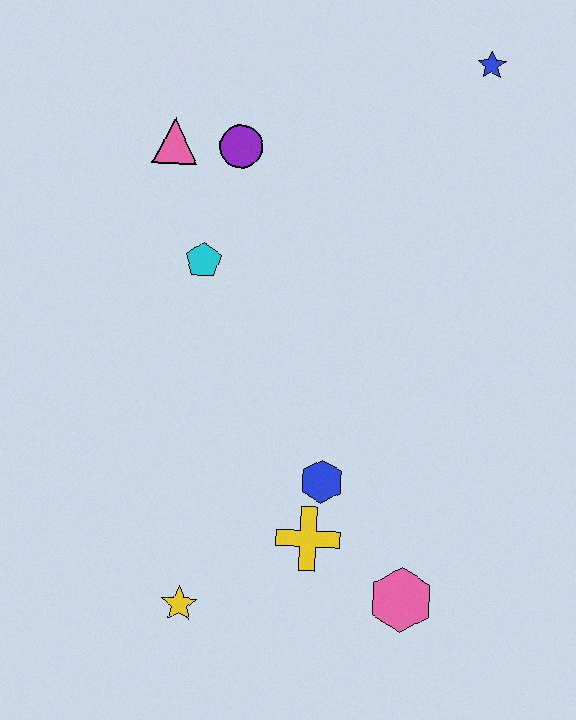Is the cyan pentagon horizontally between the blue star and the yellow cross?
No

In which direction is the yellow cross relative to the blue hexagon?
The yellow cross is below the blue hexagon.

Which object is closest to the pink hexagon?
The yellow cross is closest to the pink hexagon.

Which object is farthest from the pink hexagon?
The blue star is farthest from the pink hexagon.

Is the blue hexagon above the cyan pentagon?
No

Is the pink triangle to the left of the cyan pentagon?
Yes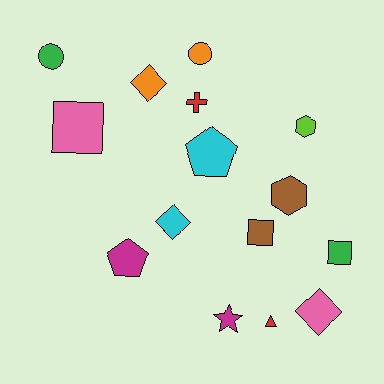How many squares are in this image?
There are 3 squares.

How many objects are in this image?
There are 15 objects.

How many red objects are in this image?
There are 2 red objects.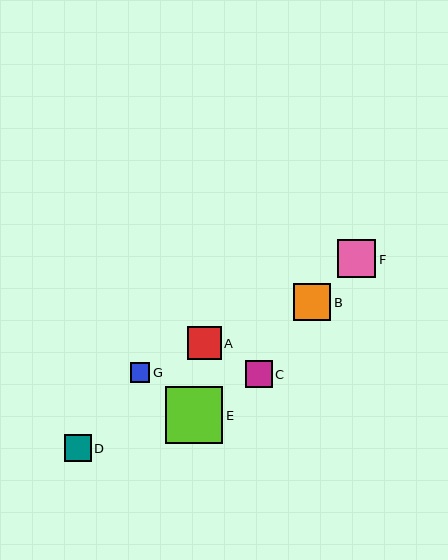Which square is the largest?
Square E is the largest with a size of approximately 57 pixels.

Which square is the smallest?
Square G is the smallest with a size of approximately 20 pixels.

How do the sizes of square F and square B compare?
Square F and square B are approximately the same size.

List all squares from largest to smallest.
From largest to smallest: E, F, B, A, C, D, G.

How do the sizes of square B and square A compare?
Square B and square A are approximately the same size.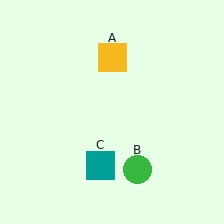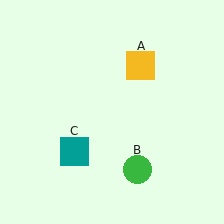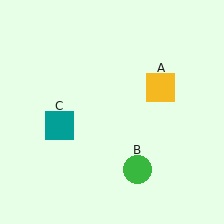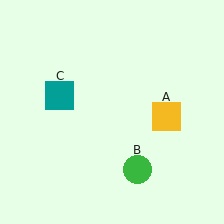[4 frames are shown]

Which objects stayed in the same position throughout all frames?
Green circle (object B) remained stationary.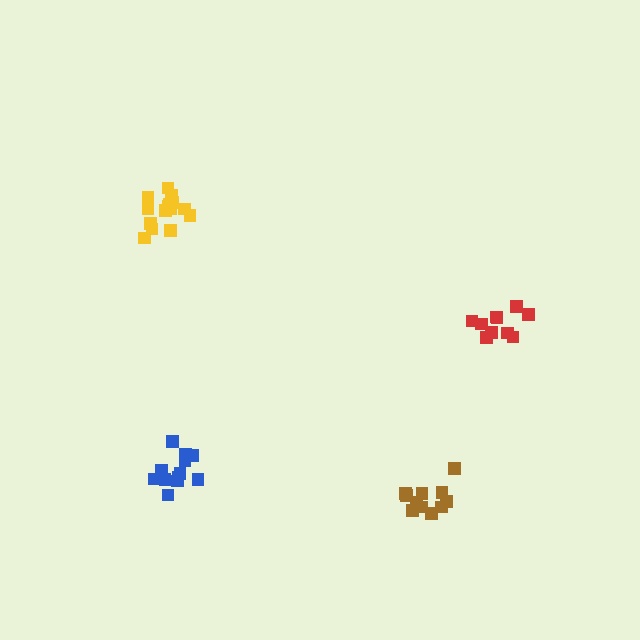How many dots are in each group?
Group 1: 12 dots, Group 2: 11 dots, Group 3: 15 dots, Group 4: 10 dots (48 total).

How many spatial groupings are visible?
There are 4 spatial groupings.